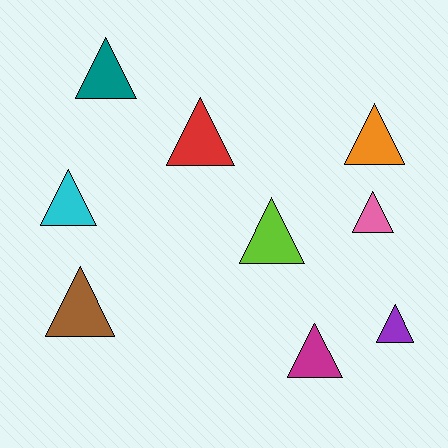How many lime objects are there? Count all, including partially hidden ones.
There is 1 lime object.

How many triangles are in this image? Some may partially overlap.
There are 9 triangles.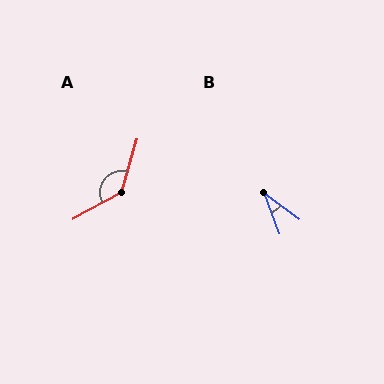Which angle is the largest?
A, at approximately 135 degrees.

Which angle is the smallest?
B, at approximately 33 degrees.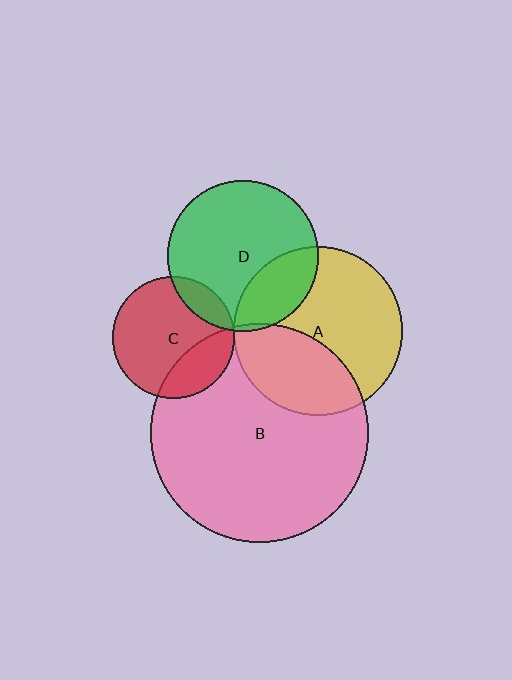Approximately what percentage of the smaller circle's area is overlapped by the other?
Approximately 25%.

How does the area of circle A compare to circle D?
Approximately 1.2 times.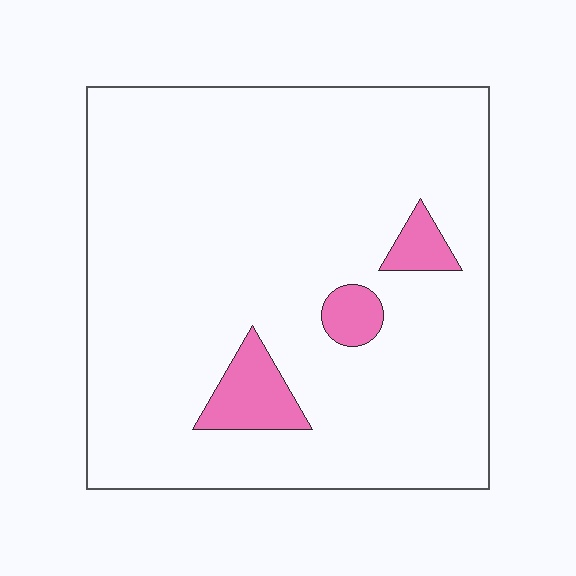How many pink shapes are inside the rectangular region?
3.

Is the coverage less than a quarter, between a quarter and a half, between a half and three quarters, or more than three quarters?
Less than a quarter.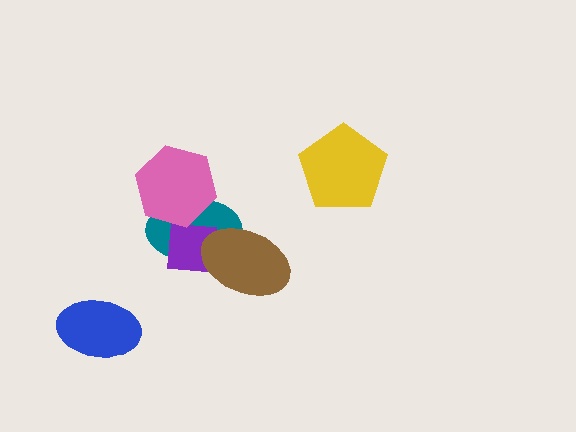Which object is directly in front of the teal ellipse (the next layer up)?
The purple square is directly in front of the teal ellipse.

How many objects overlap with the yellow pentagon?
0 objects overlap with the yellow pentagon.